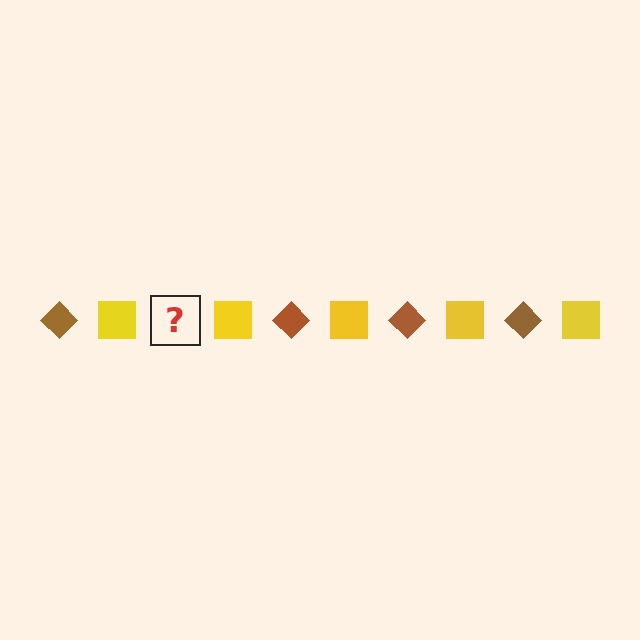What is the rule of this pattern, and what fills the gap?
The rule is that the pattern alternates between brown diamond and yellow square. The gap should be filled with a brown diamond.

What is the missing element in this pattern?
The missing element is a brown diamond.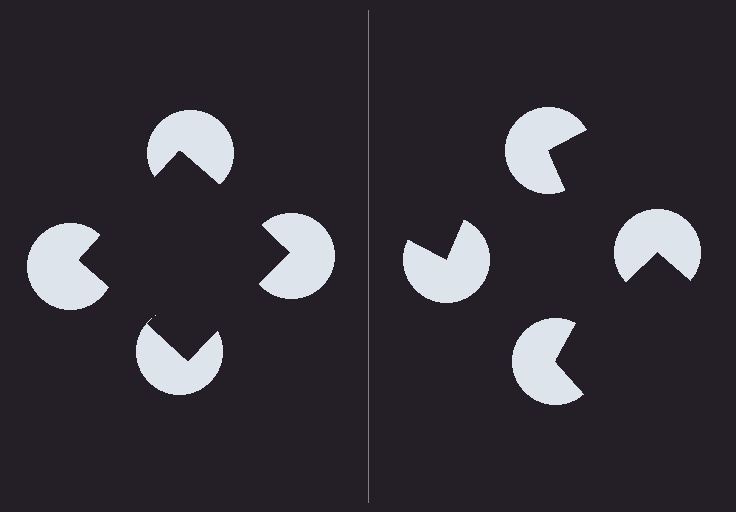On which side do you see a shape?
An illusory square appears on the left side. On the right side the wedge cuts are rotated, so no coherent shape forms.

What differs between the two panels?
The pac-man discs are positioned identically on both sides; only the wedge orientations differ. On the left they align to a square; on the right they are misaligned.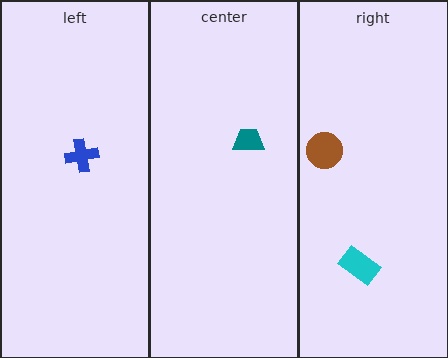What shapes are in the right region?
The brown circle, the cyan rectangle.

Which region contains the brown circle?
The right region.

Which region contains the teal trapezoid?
The center region.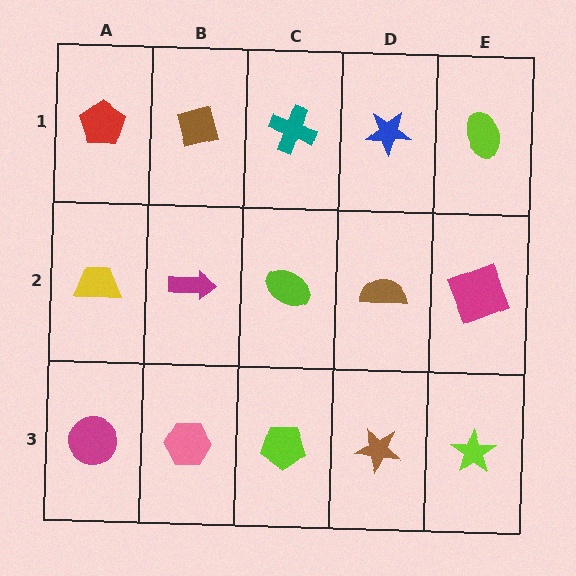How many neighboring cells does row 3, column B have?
3.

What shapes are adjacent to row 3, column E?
A magenta square (row 2, column E), a brown star (row 3, column D).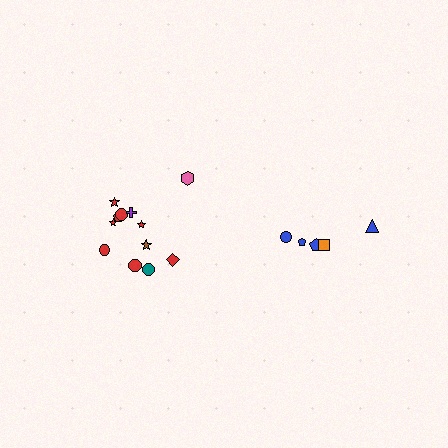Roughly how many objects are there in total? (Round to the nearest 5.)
Roughly 15 objects in total.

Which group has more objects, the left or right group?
The left group.